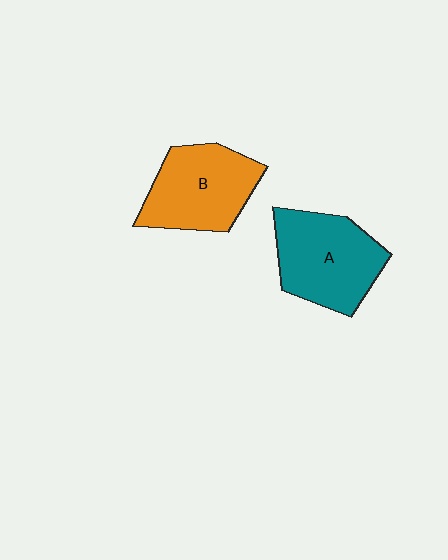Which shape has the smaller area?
Shape B (orange).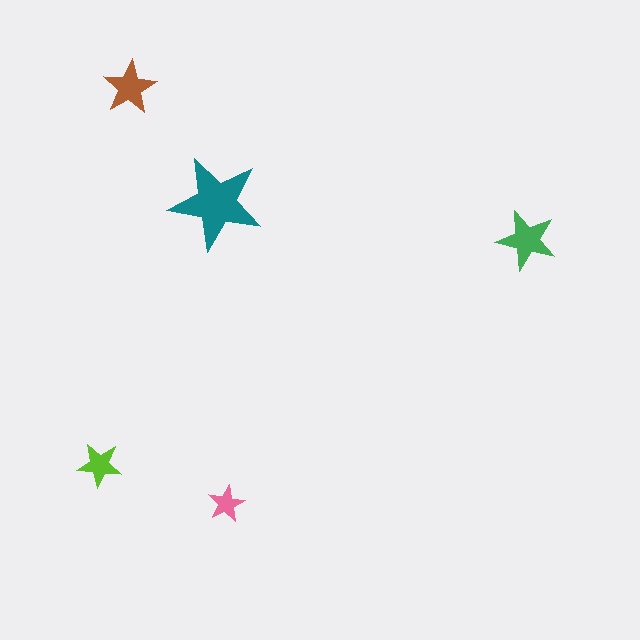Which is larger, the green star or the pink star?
The green one.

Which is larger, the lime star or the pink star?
The lime one.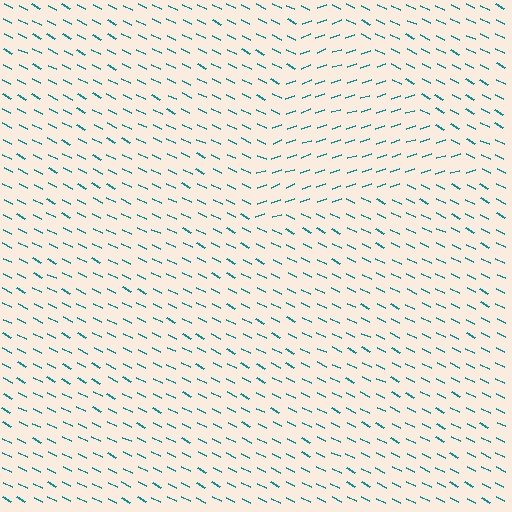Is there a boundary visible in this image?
Yes, there is a texture boundary formed by a change in line orientation.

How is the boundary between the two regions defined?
The boundary is defined purely by a change in line orientation (approximately 45 degrees difference). All lines are the same color and thickness.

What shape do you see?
I see a triangle.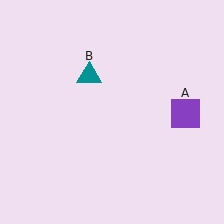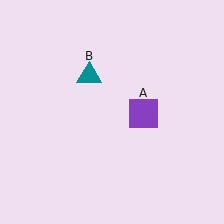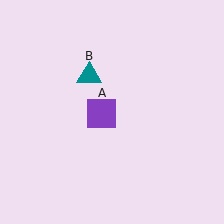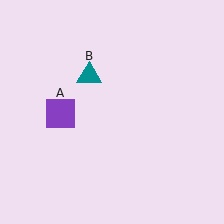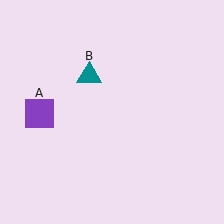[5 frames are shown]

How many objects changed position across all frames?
1 object changed position: purple square (object A).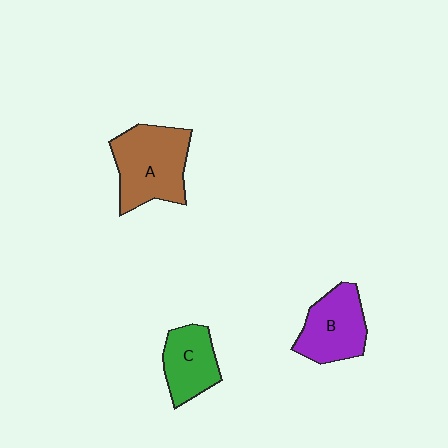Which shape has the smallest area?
Shape C (green).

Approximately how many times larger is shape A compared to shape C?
Approximately 1.5 times.